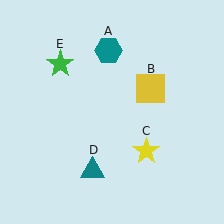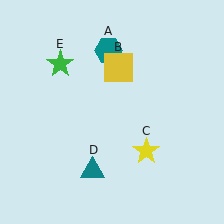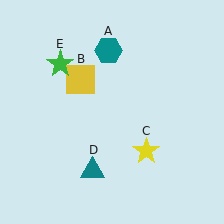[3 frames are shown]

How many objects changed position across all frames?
1 object changed position: yellow square (object B).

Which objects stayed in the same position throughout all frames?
Teal hexagon (object A) and yellow star (object C) and teal triangle (object D) and green star (object E) remained stationary.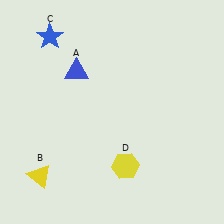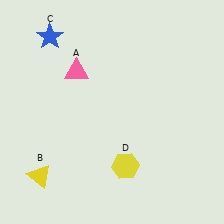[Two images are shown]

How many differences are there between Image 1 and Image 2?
There is 1 difference between the two images.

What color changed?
The triangle (A) changed from blue in Image 1 to pink in Image 2.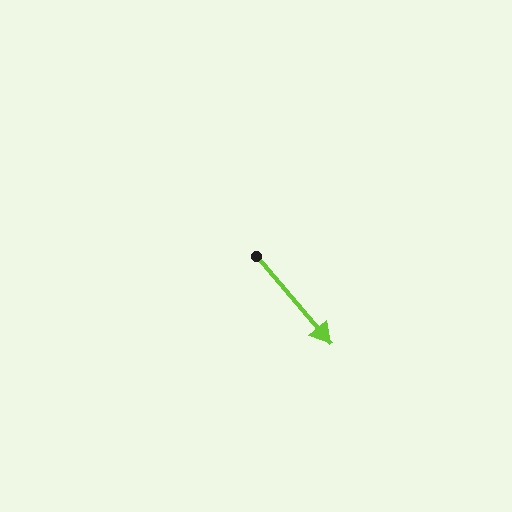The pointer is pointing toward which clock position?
Roughly 5 o'clock.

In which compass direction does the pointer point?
Southeast.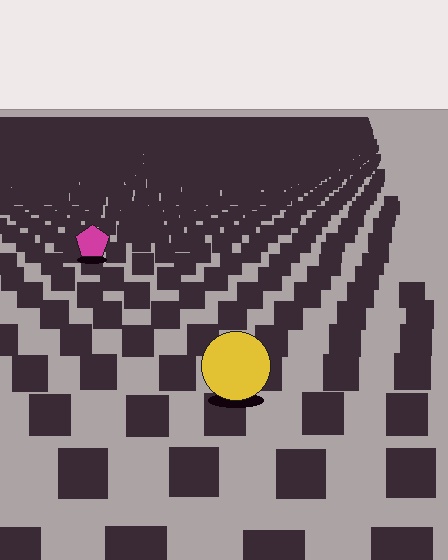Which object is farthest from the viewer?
The magenta pentagon is farthest from the viewer. It appears smaller and the ground texture around it is denser.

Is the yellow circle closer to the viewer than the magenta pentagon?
Yes. The yellow circle is closer — you can tell from the texture gradient: the ground texture is coarser near it.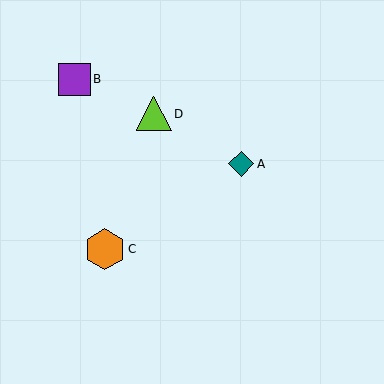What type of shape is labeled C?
Shape C is an orange hexagon.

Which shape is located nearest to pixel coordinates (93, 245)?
The orange hexagon (labeled C) at (105, 249) is nearest to that location.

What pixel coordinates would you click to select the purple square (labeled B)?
Click at (75, 79) to select the purple square B.